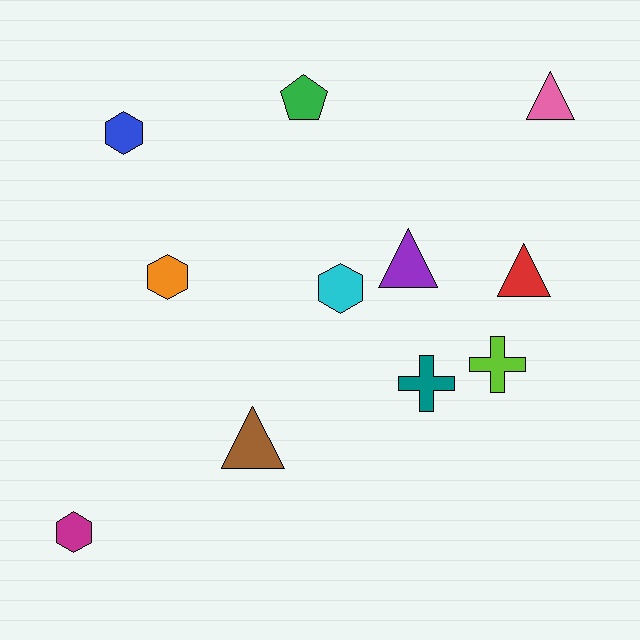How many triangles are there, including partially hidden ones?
There are 4 triangles.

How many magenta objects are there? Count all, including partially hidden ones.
There is 1 magenta object.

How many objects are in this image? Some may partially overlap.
There are 11 objects.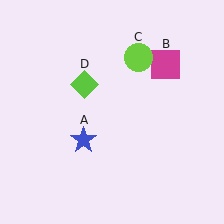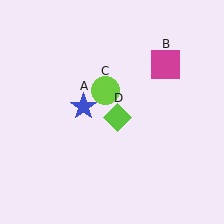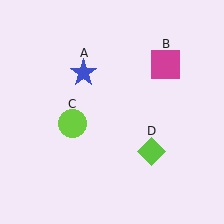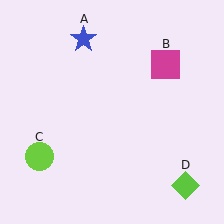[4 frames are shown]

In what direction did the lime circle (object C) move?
The lime circle (object C) moved down and to the left.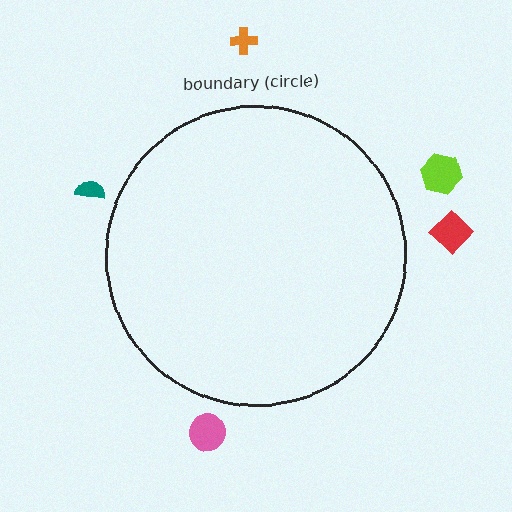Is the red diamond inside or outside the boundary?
Outside.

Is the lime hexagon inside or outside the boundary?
Outside.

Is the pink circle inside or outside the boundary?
Outside.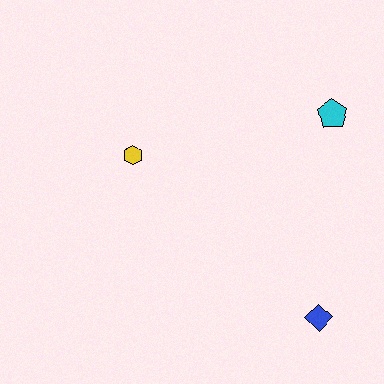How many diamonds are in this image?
There is 1 diamond.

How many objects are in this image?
There are 3 objects.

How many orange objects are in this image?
There are no orange objects.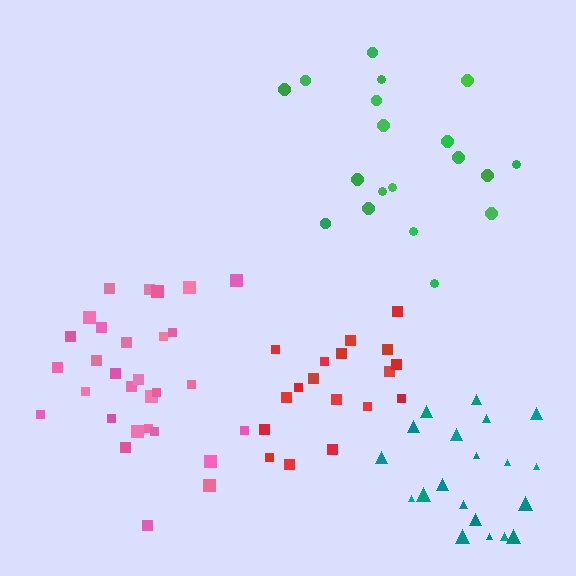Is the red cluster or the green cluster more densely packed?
Red.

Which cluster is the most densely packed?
Pink.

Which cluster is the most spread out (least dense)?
Green.